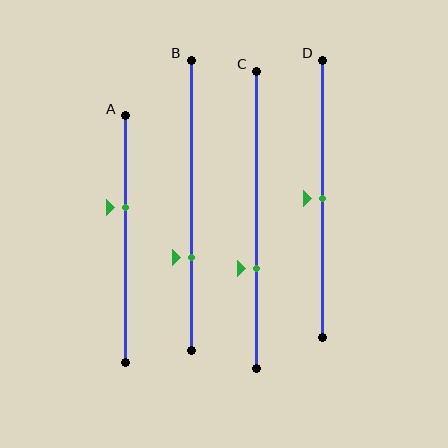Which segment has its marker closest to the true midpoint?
Segment D has its marker closest to the true midpoint.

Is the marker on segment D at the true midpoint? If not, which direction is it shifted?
Yes, the marker on segment D is at the true midpoint.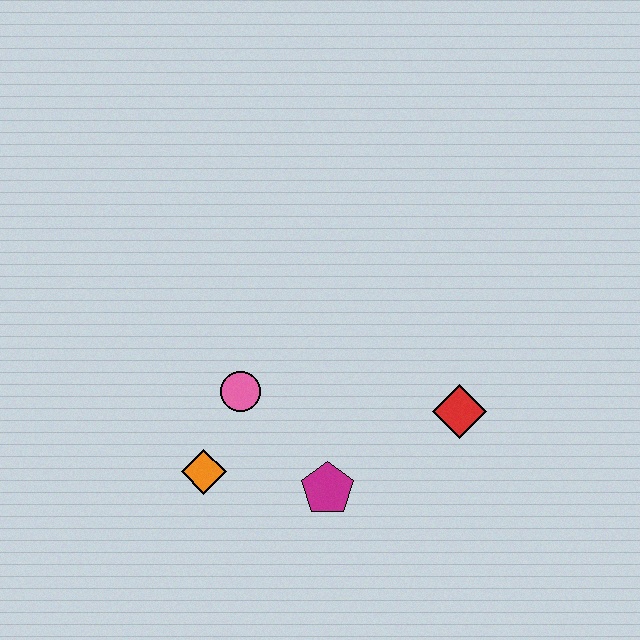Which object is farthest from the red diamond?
The orange diamond is farthest from the red diamond.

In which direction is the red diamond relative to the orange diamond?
The red diamond is to the right of the orange diamond.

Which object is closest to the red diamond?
The magenta pentagon is closest to the red diamond.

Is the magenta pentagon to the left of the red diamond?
Yes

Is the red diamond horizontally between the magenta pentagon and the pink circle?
No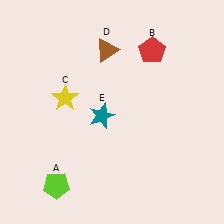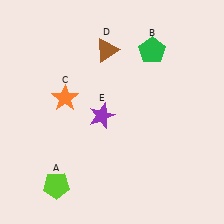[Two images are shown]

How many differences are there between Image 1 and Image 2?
There are 3 differences between the two images.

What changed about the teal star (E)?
In Image 1, E is teal. In Image 2, it changed to purple.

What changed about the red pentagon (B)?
In Image 1, B is red. In Image 2, it changed to green.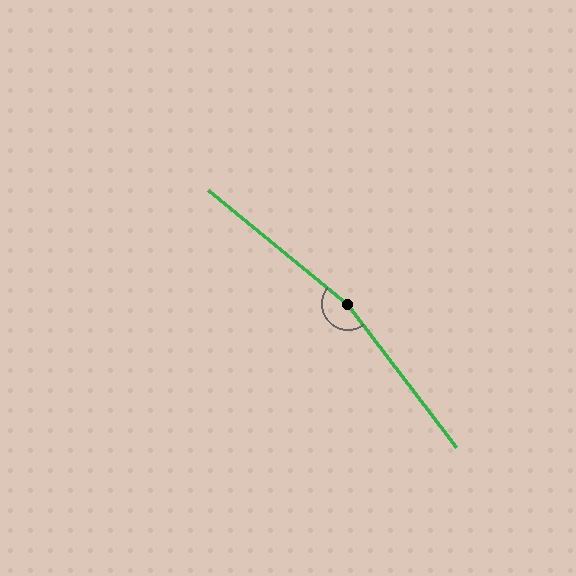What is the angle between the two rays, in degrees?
Approximately 167 degrees.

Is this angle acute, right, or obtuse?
It is obtuse.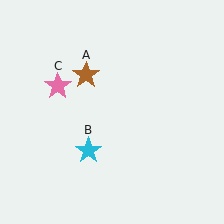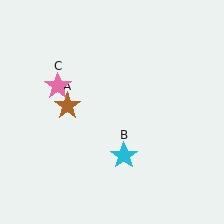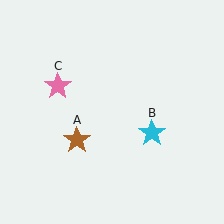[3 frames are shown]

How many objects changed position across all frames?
2 objects changed position: brown star (object A), cyan star (object B).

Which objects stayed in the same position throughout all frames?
Pink star (object C) remained stationary.